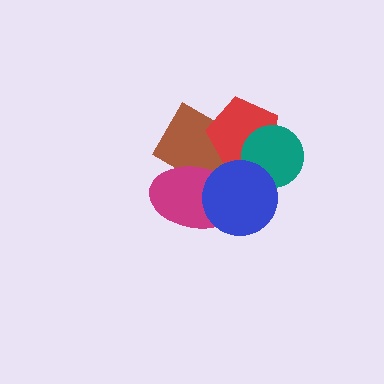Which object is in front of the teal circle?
The blue circle is in front of the teal circle.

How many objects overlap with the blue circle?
4 objects overlap with the blue circle.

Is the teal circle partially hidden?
Yes, it is partially covered by another shape.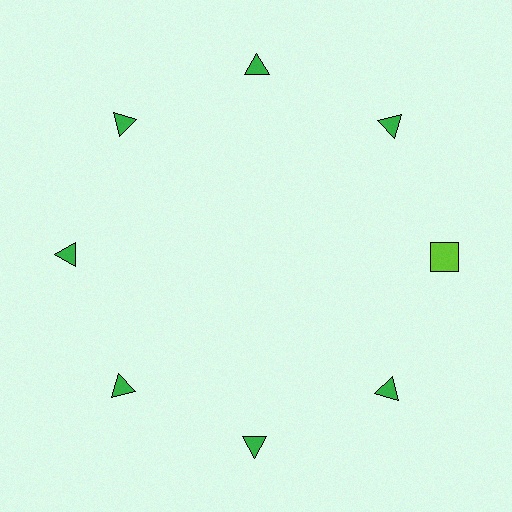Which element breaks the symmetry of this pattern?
The lime square at roughly the 3 o'clock position breaks the symmetry. All other shapes are green triangles.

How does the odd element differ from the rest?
It differs in both color (lime instead of green) and shape (square instead of triangle).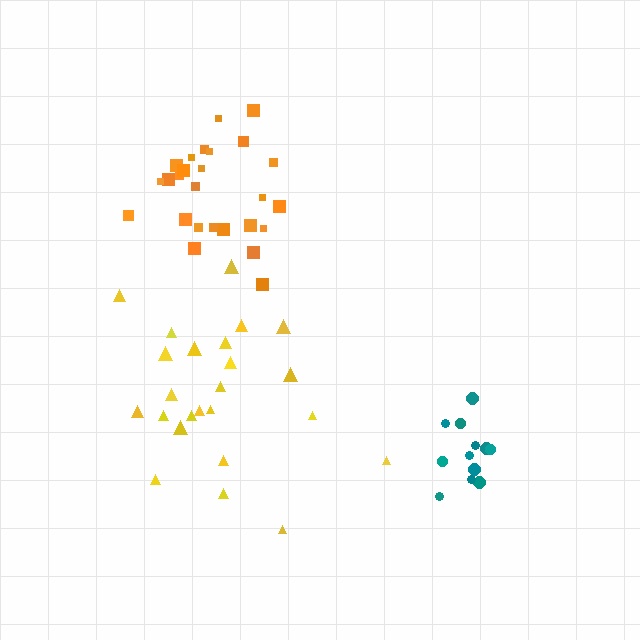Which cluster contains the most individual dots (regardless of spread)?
Orange (27).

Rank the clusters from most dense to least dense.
teal, orange, yellow.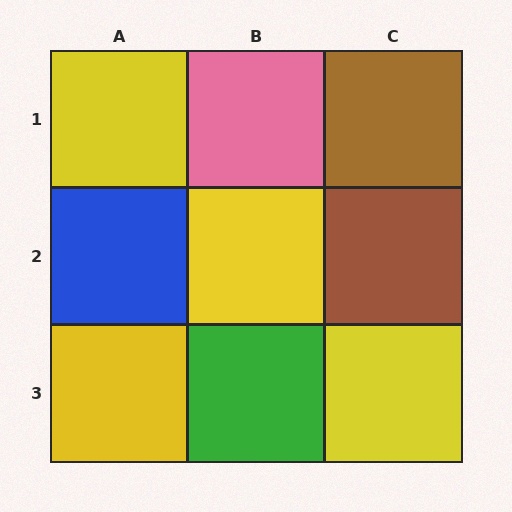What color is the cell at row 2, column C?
Brown.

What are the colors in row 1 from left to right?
Yellow, pink, brown.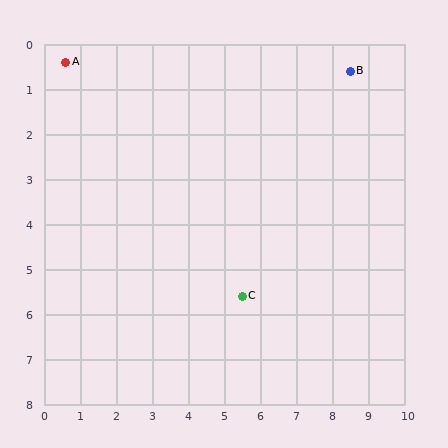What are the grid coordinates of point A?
Point A is at approximately (0.6, 0.4).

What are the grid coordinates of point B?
Point B is at approximately (8.5, 0.6).